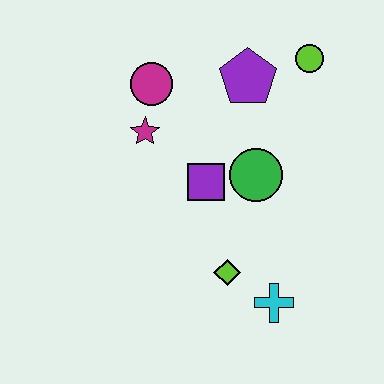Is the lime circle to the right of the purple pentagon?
Yes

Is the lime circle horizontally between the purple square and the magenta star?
No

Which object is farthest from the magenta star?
The cyan cross is farthest from the magenta star.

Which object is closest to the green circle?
The purple square is closest to the green circle.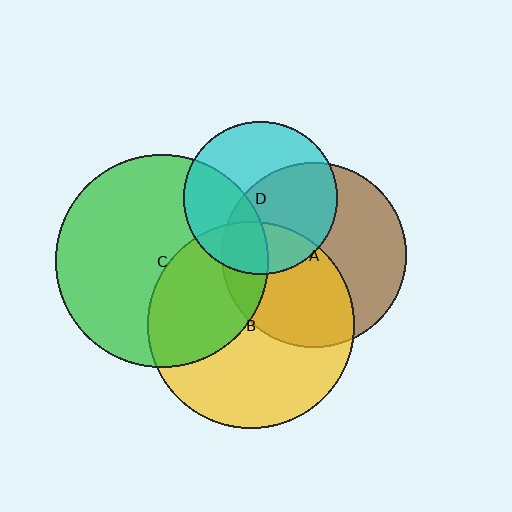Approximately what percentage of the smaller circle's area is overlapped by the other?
Approximately 35%.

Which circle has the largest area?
Circle C (green).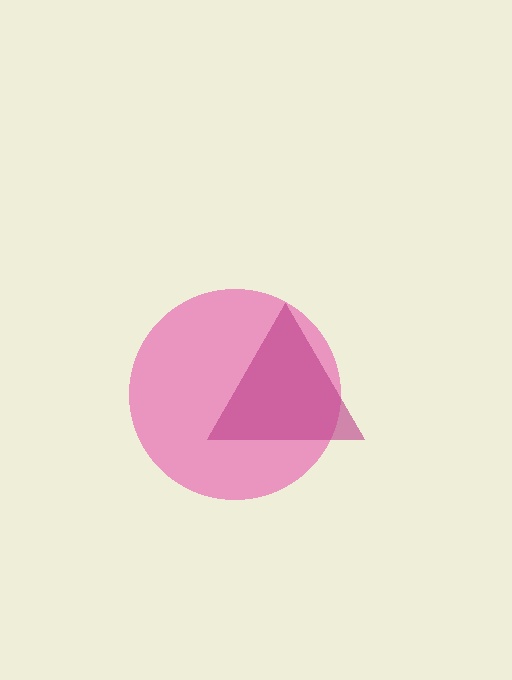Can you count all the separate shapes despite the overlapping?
Yes, there are 2 separate shapes.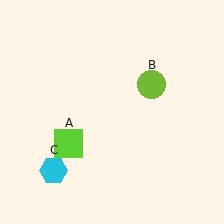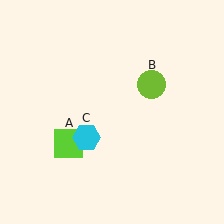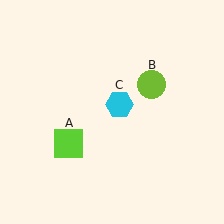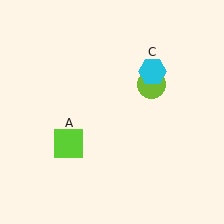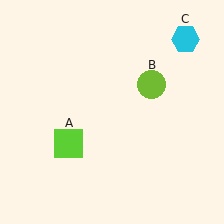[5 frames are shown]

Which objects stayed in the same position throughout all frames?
Lime square (object A) and lime circle (object B) remained stationary.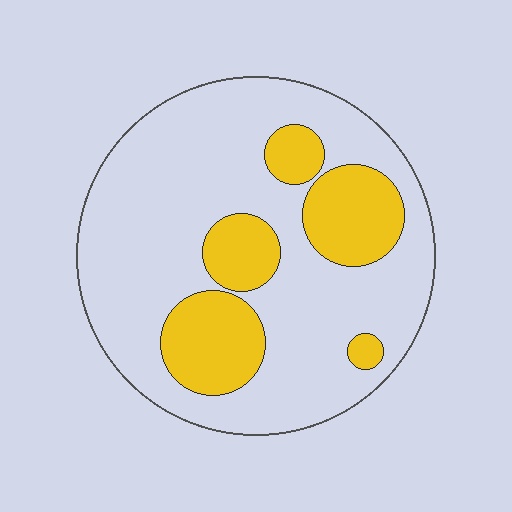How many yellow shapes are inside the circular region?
5.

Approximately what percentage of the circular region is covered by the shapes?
Approximately 25%.